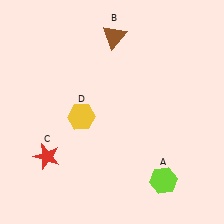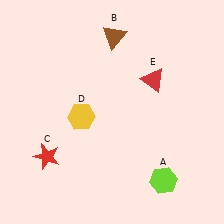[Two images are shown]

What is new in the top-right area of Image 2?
A red triangle (E) was added in the top-right area of Image 2.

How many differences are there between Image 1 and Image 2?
There is 1 difference between the two images.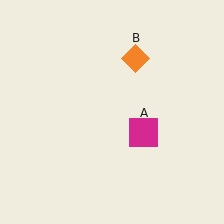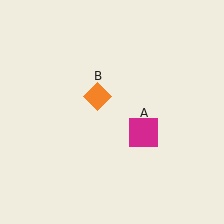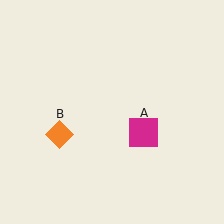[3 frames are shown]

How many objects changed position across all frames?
1 object changed position: orange diamond (object B).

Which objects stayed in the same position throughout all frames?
Magenta square (object A) remained stationary.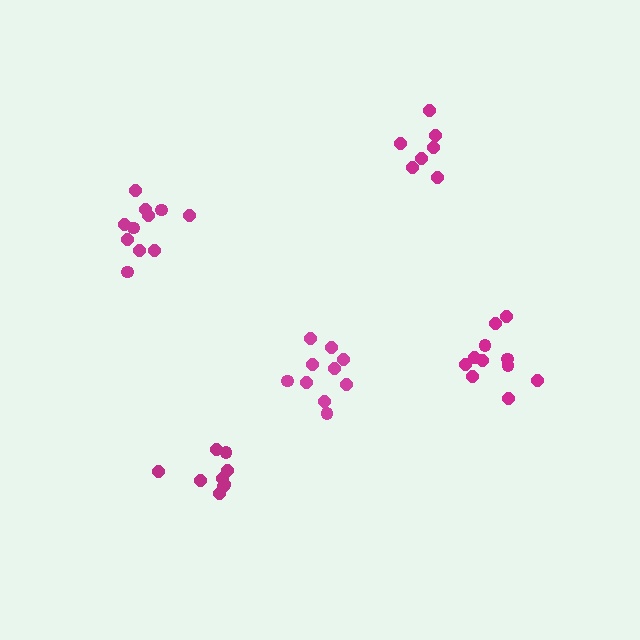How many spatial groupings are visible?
There are 5 spatial groupings.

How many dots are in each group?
Group 1: 10 dots, Group 2: 7 dots, Group 3: 9 dots, Group 4: 11 dots, Group 5: 11 dots (48 total).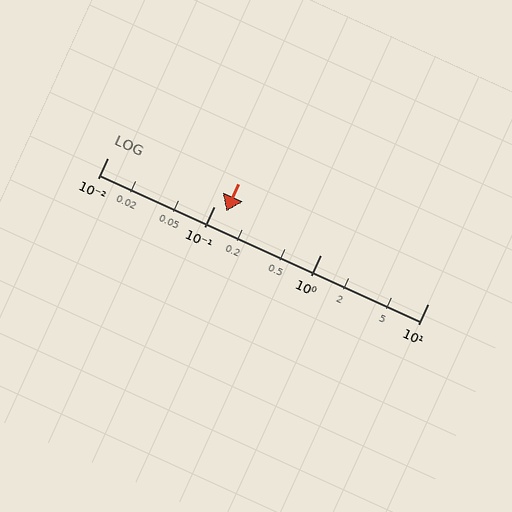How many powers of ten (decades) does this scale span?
The scale spans 3 decades, from 0.01 to 10.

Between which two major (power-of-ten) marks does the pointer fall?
The pointer is between 0.1 and 1.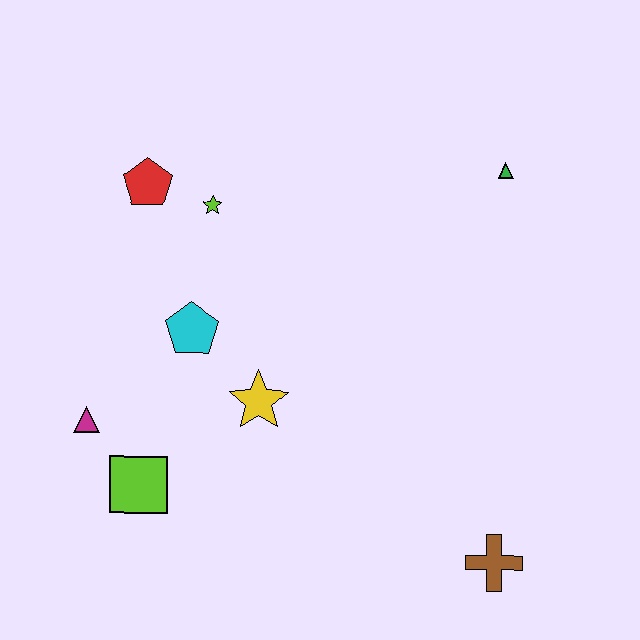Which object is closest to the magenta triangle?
The lime square is closest to the magenta triangle.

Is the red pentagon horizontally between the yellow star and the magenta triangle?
Yes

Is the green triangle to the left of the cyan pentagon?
No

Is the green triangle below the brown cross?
No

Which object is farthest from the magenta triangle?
The green triangle is farthest from the magenta triangle.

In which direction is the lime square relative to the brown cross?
The lime square is to the left of the brown cross.